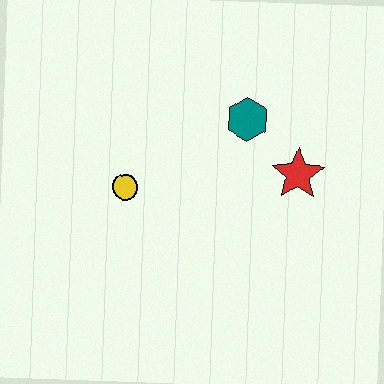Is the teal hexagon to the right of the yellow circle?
Yes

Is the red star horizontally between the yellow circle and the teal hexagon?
No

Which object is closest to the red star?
The teal hexagon is closest to the red star.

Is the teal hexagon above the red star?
Yes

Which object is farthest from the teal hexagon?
The yellow circle is farthest from the teal hexagon.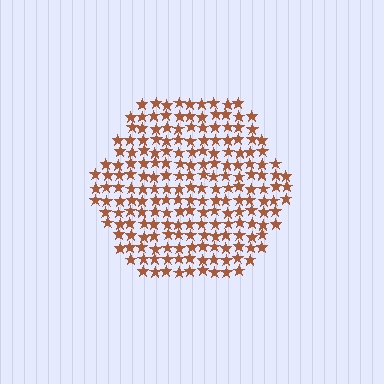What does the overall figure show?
The overall figure shows a hexagon.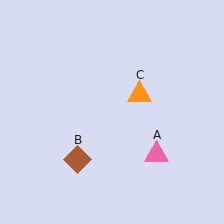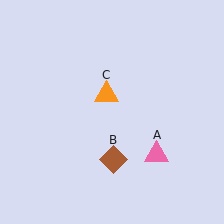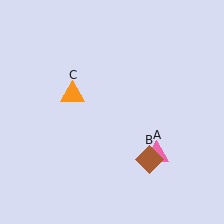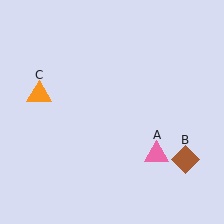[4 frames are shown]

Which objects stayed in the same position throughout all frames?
Pink triangle (object A) remained stationary.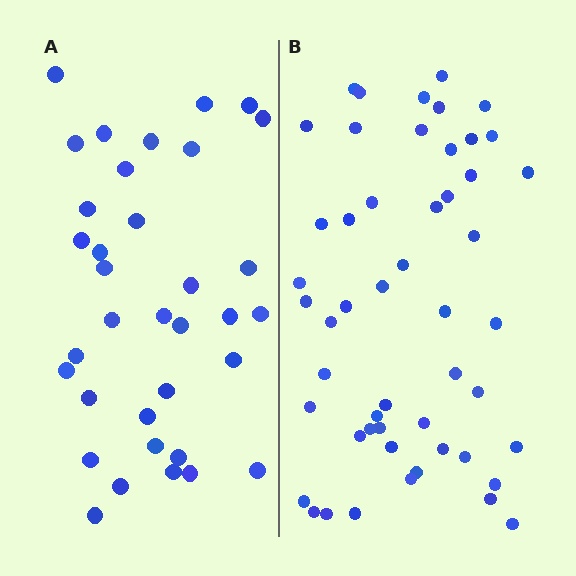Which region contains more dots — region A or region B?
Region B (the right region) has more dots.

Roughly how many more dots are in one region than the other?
Region B has approximately 15 more dots than region A.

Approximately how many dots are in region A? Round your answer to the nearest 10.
About 40 dots. (The exact count is 35, which rounds to 40.)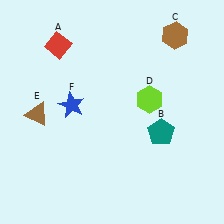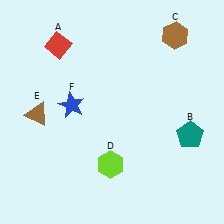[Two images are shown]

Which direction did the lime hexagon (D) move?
The lime hexagon (D) moved down.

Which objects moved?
The objects that moved are: the teal pentagon (B), the lime hexagon (D).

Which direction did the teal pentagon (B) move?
The teal pentagon (B) moved right.